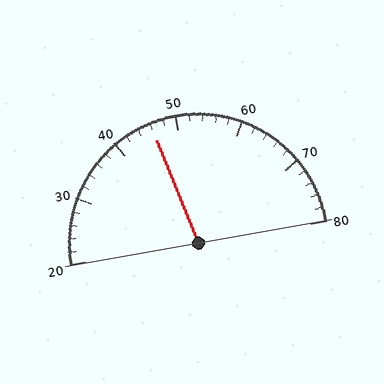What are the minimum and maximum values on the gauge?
The gauge ranges from 20 to 80.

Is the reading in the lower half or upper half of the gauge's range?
The reading is in the lower half of the range (20 to 80).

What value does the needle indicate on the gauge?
The needle indicates approximately 46.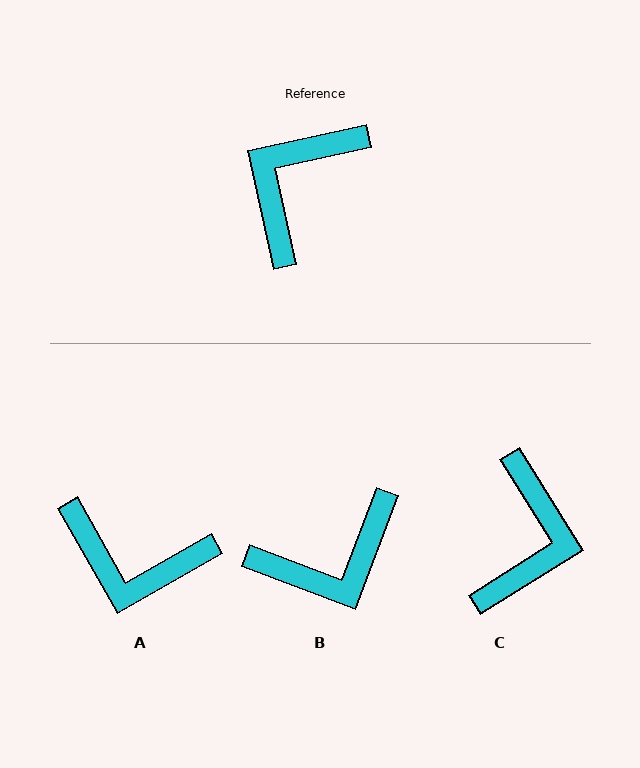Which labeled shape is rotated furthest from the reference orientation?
C, about 160 degrees away.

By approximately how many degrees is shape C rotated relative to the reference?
Approximately 160 degrees clockwise.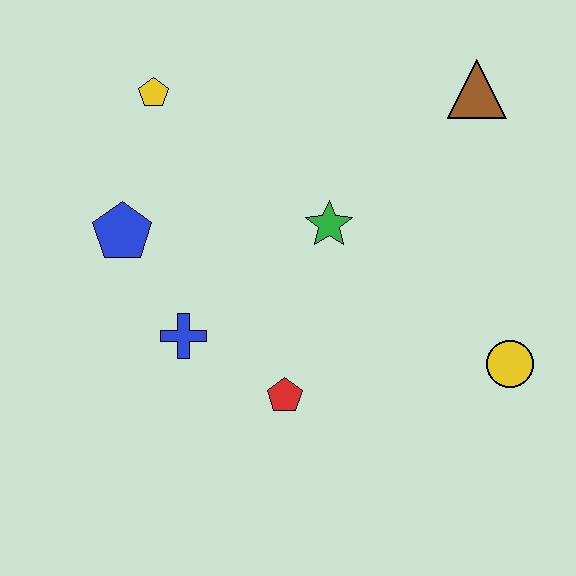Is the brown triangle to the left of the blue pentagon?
No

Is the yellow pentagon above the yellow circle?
Yes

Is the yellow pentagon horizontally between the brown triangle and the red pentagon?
No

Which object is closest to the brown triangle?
The green star is closest to the brown triangle.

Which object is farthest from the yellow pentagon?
The yellow circle is farthest from the yellow pentagon.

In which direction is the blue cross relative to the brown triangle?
The blue cross is to the left of the brown triangle.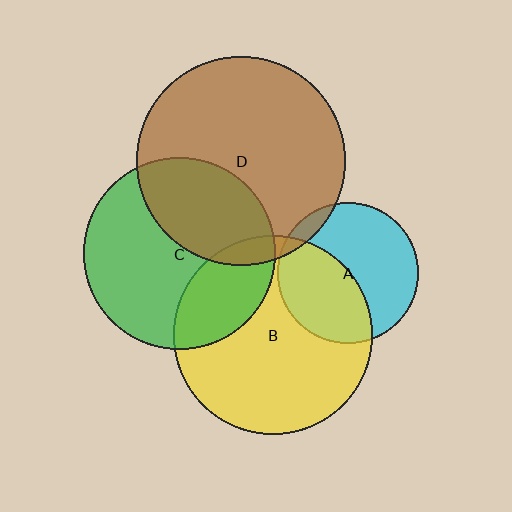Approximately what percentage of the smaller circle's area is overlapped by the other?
Approximately 5%.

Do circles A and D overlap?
Yes.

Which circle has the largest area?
Circle D (brown).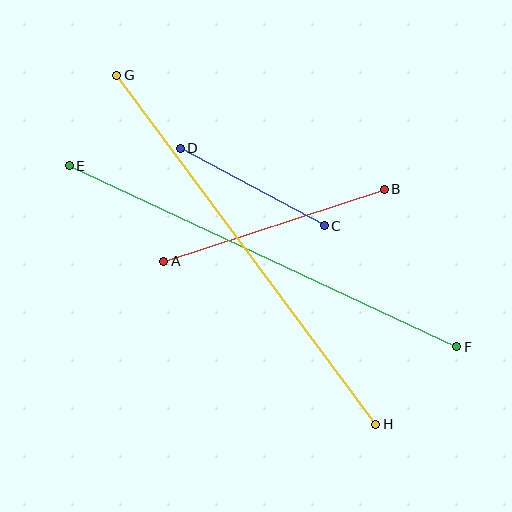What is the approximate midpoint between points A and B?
The midpoint is at approximately (274, 225) pixels.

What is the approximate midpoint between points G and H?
The midpoint is at approximately (246, 250) pixels.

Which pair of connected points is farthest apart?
Points G and H are farthest apart.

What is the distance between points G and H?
The distance is approximately 435 pixels.